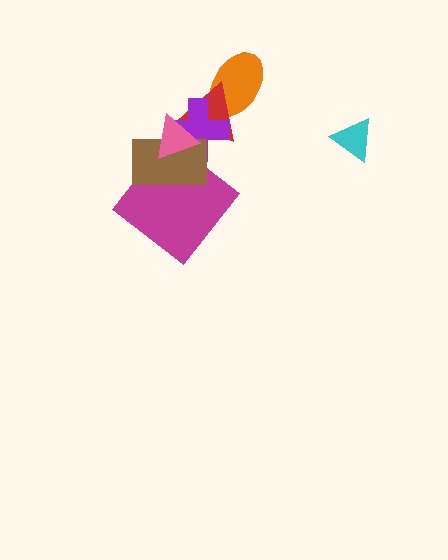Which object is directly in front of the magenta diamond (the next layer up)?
The brown rectangle is directly in front of the magenta diamond.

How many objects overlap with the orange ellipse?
1 object overlaps with the orange ellipse.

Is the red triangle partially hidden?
Yes, it is partially covered by another shape.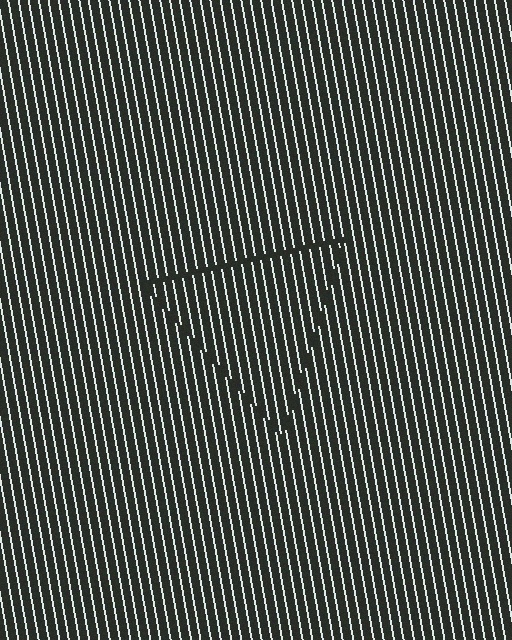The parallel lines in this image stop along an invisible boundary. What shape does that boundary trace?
An illusory triangle. The interior of the shape contains the same grating, shifted by half a period — the contour is defined by the phase discontinuity where line-ends from the inner and outer gratings abut.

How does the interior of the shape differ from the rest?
The interior of the shape contains the same grating, shifted by half a period — the contour is defined by the phase discontinuity where line-ends from the inner and outer gratings abut.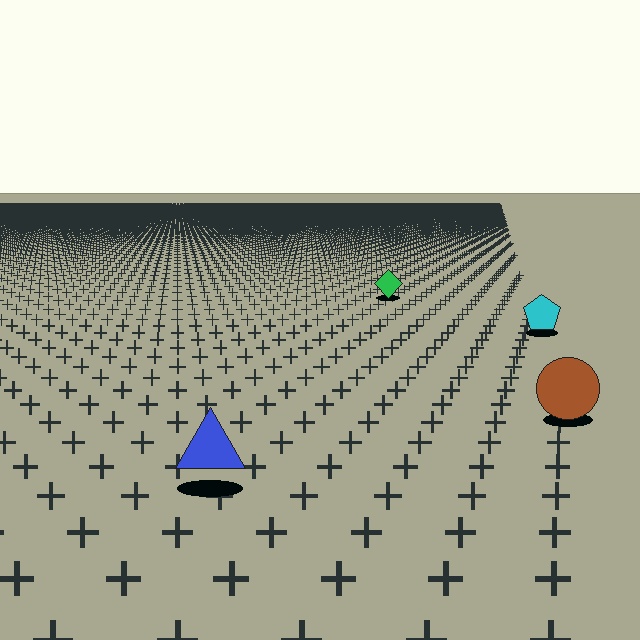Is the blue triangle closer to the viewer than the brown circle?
Yes. The blue triangle is closer — you can tell from the texture gradient: the ground texture is coarser near it.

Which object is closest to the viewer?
The blue triangle is closest. The texture marks near it are larger and more spread out.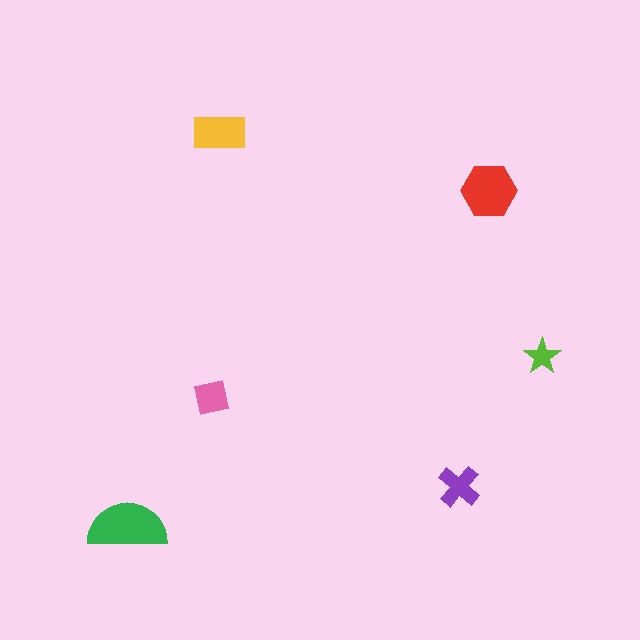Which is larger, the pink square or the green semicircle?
The green semicircle.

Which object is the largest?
The green semicircle.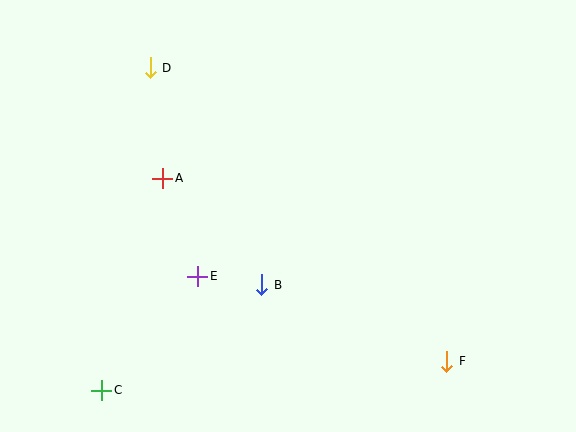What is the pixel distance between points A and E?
The distance between A and E is 104 pixels.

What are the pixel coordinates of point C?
Point C is at (102, 390).